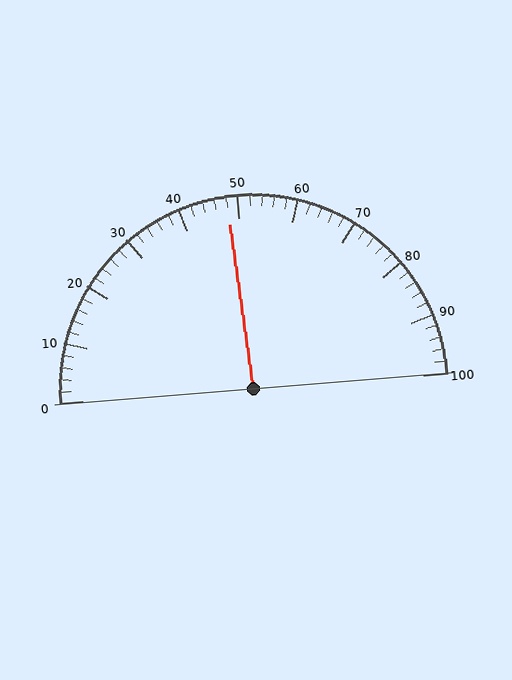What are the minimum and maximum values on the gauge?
The gauge ranges from 0 to 100.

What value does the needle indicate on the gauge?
The needle indicates approximately 48.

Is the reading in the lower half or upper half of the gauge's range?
The reading is in the lower half of the range (0 to 100).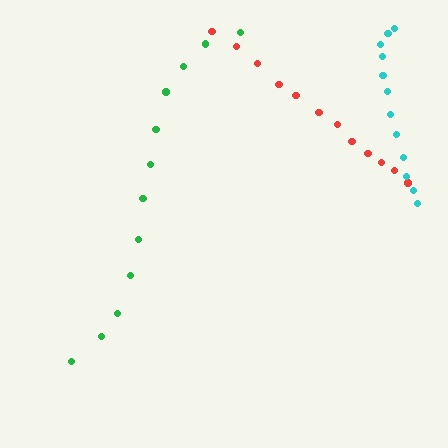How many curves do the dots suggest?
There are 3 distinct paths.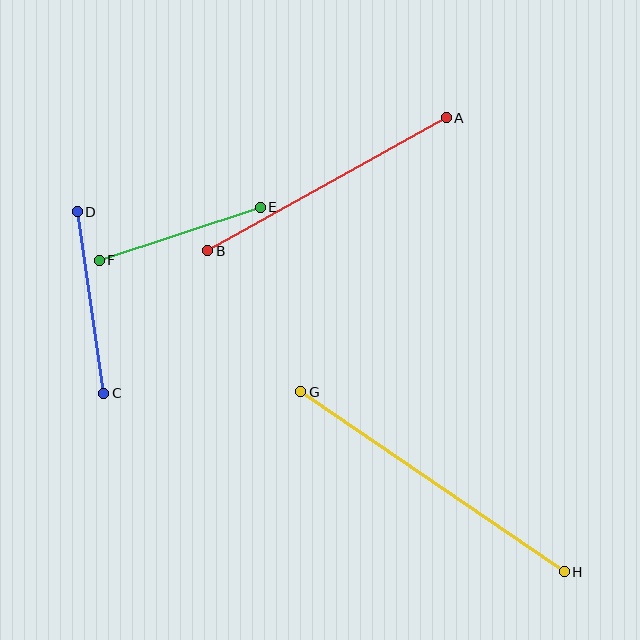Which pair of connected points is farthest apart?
Points G and H are farthest apart.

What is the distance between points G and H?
The distance is approximately 319 pixels.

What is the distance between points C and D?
The distance is approximately 183 pixels.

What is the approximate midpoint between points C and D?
The midpoint is at approximately (90, 303) pixels.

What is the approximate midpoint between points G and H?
The midpoint is at approximately (433, 482) pixels.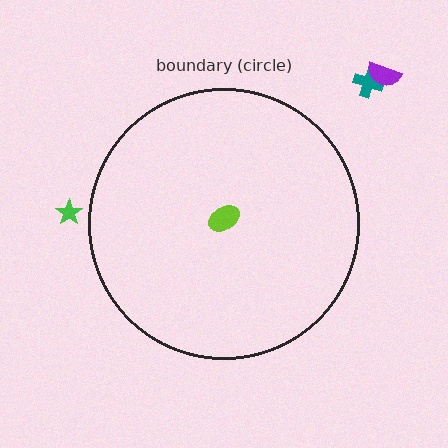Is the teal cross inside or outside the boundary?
Outside.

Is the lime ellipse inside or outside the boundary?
Inside.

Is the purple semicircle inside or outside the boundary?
Outside.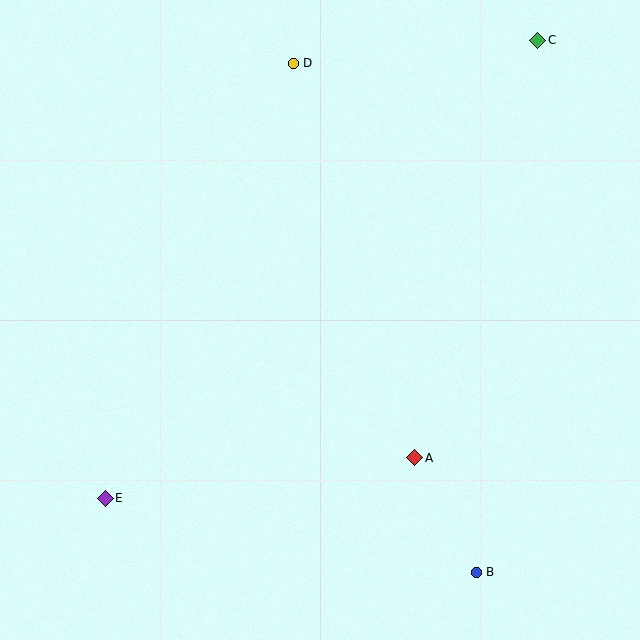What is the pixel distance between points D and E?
The distance between D and E is 474 pixels.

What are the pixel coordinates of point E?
Point E is at (105, 498).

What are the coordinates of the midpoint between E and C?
The midpoint between E and C is at (321, 269).